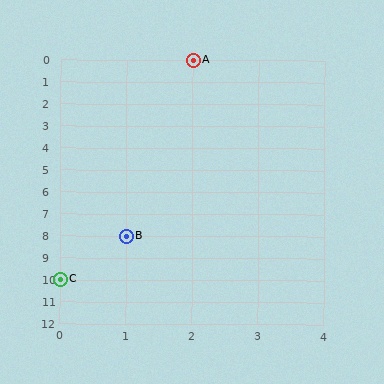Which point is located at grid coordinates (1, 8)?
Point B is at (1, 8).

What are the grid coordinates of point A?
Point A is at grid coordinates (2, 0).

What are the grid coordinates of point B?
Point B is at grid coordinates (1, 8).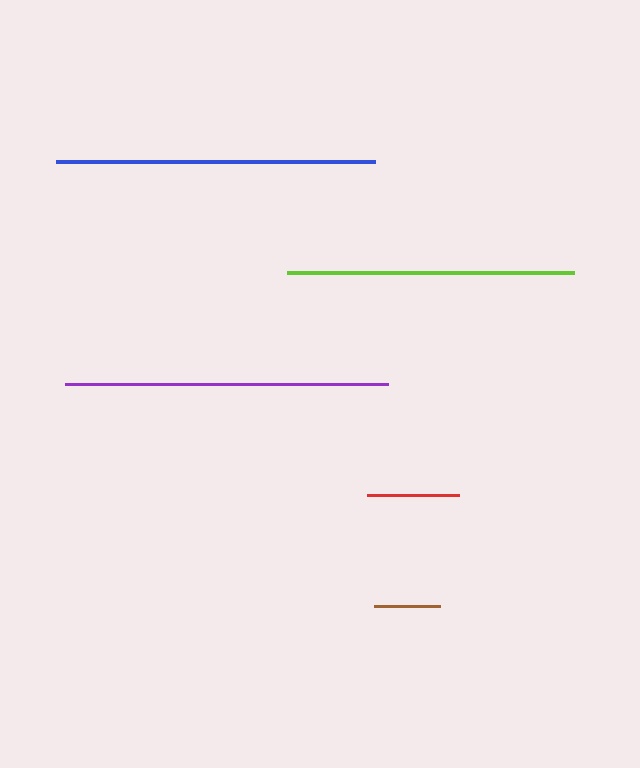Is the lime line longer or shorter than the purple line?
The purple line is longer than the lime line.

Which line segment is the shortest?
The brown line is the shortest at approximately 66 pixels.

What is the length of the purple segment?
The purple segment is approximately 323 pixels long.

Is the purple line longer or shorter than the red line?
The purple line is longer than the red line.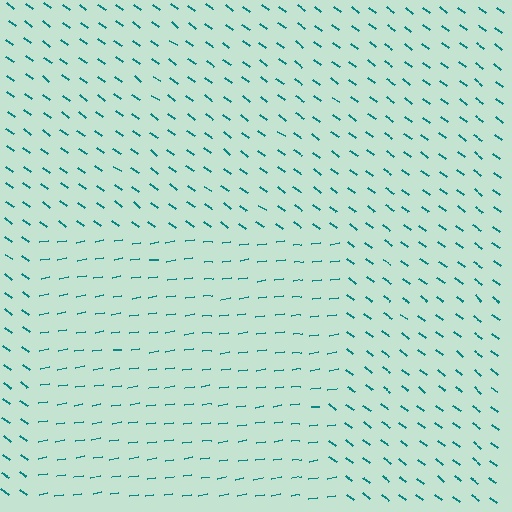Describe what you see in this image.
The image is filled with small teal line segments. A rectangle region in the image has lines oriented differently from the surrounding lines, creating a visible texture boundary.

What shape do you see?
I see a rectangle.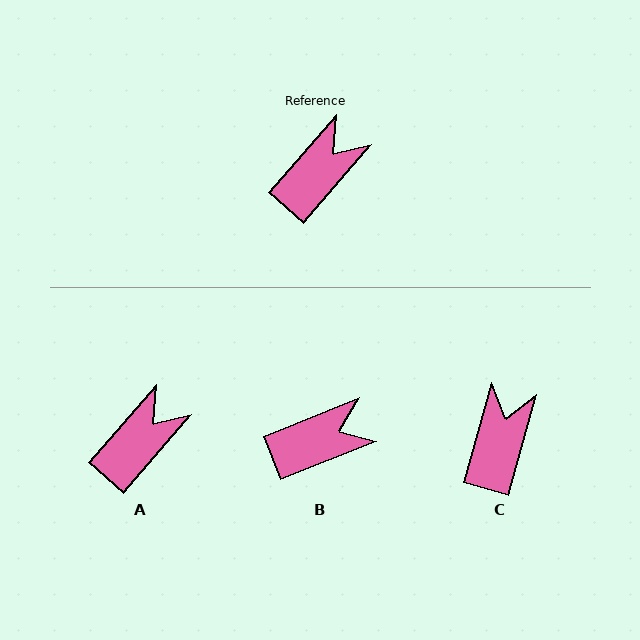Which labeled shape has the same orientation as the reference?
A.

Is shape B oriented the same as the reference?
No, it is off by about 27 degrees.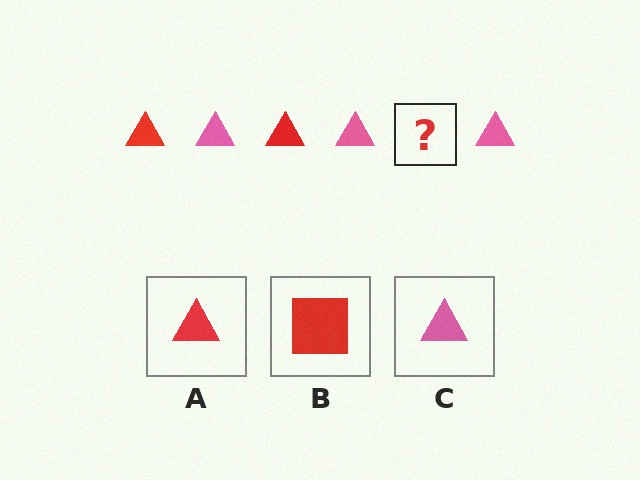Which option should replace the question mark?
Option A.